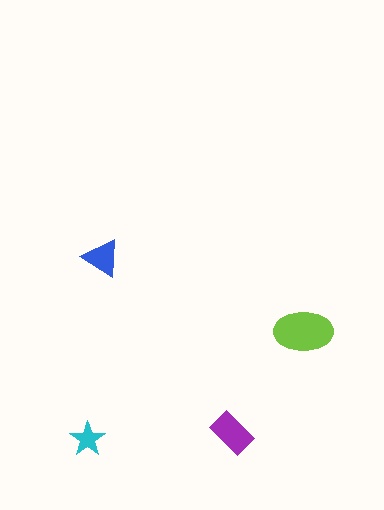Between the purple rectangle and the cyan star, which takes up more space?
The purple rectangle.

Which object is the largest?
The lime ellipse.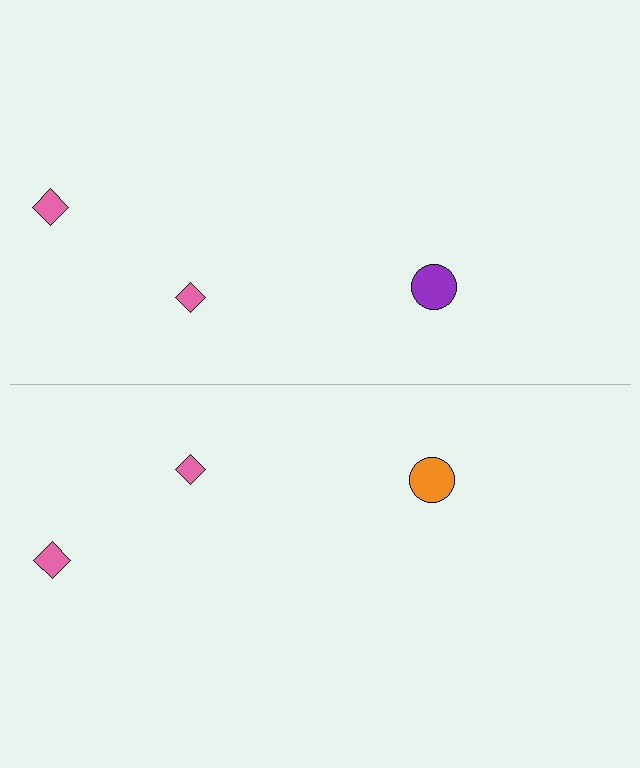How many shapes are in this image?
There are 6 shapes in this image.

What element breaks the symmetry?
The orange circle on the bottom side breaks the symmetry — its mirror counterpart is purple.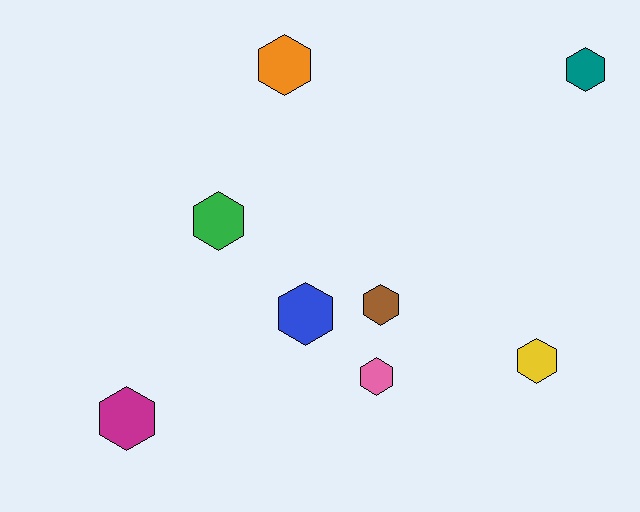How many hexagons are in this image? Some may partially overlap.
There are 8 hexagons.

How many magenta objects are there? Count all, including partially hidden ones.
There is 1 magenta object.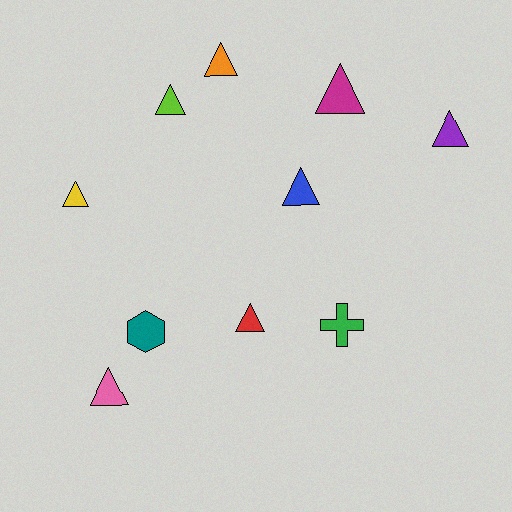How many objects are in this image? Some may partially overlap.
There are 10 objects.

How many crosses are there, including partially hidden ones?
There is 1 cross.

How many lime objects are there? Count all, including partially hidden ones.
There is 1 lime object.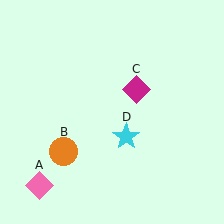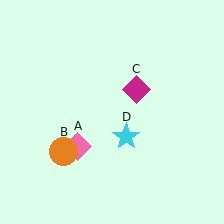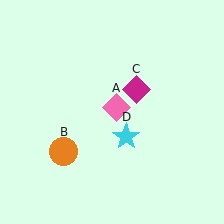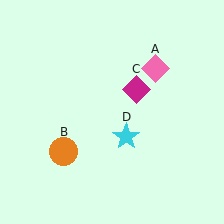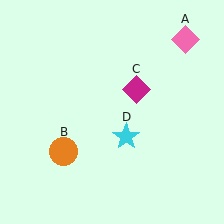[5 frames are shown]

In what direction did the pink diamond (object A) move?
The pink diamond (object A) moved up and to the right.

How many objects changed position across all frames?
1 object changed position: pink diamond (object A).